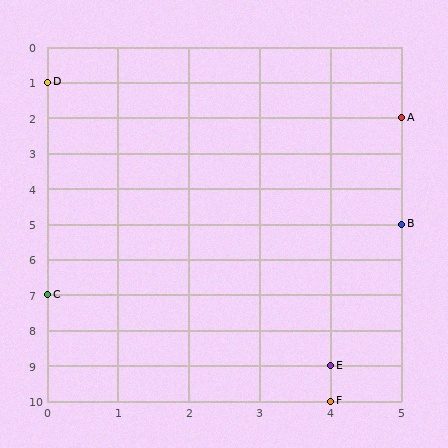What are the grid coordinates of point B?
Point B is at grid coordinates (5, 5).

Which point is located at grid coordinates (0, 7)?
Point C is at (0, 7).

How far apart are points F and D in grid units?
Points F and D are 4 columns and 9 rows apart (about 9.8 grid units diagonally).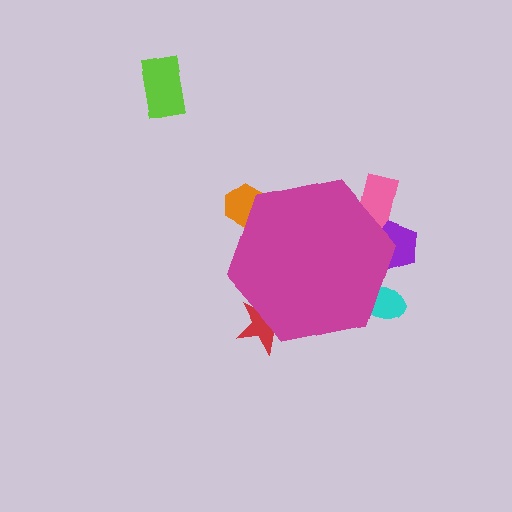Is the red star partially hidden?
Yes, the red star is partially hidden behind the magenta hexagon.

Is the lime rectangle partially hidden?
No, the lime rectangle is fully visible.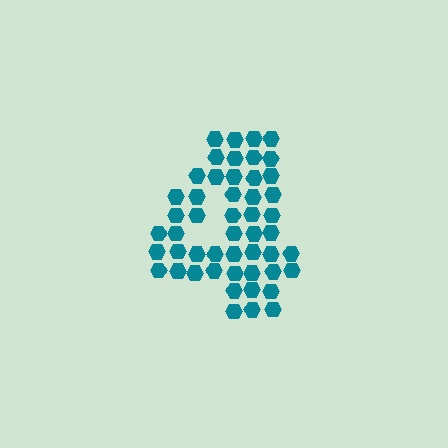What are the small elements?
The small elements are hexagons.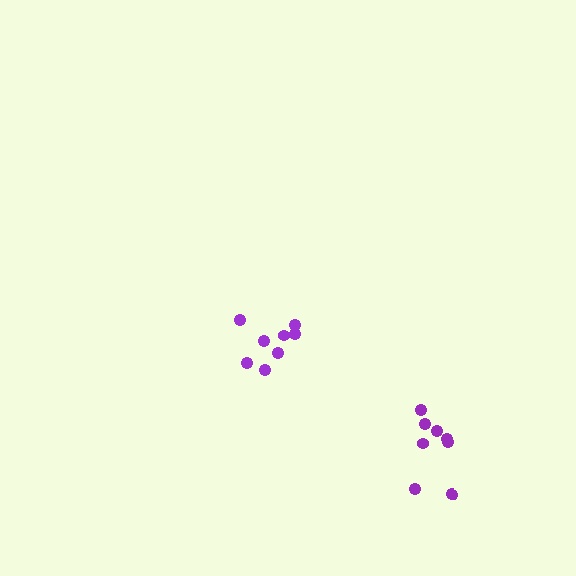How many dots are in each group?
Group 1: 8 dots, Group 2: 8 dots (16 total).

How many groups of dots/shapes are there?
There are 2 groups.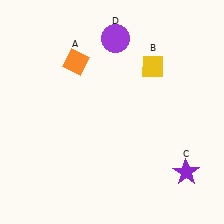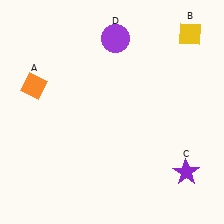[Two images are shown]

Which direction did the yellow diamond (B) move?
The yellow diamond (B) moved right.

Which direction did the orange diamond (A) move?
The orange diamond (A) moved left.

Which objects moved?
The objects that moved are: the orange diamond (A), the yellow diamond (B).